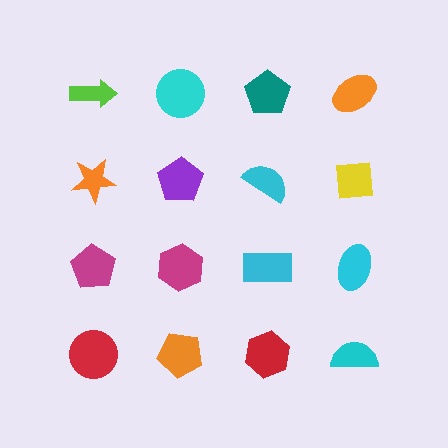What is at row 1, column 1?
A lime arrow.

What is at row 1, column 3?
A teal pentagon.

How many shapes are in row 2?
4 shapes.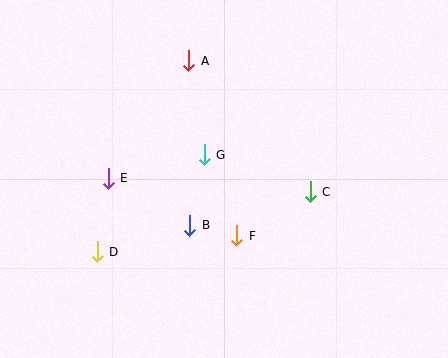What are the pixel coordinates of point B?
Point B is at (190, 225).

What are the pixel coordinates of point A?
Point A is at (189, 61).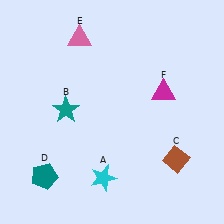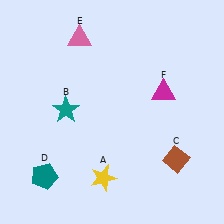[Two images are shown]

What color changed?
The star (A) changed from cyan in Image 1 to yellow in Image 2.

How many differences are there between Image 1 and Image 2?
There is 1 difference between the two images.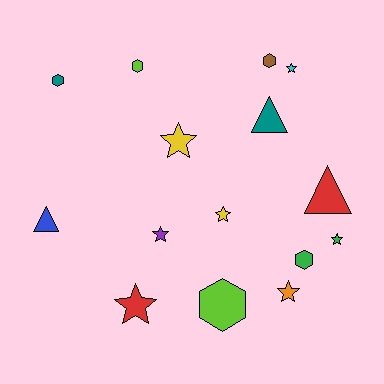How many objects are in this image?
There are 15 objects.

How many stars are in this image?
There are 7 stars.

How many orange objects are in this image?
There is 1 orange object.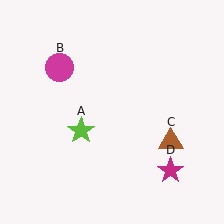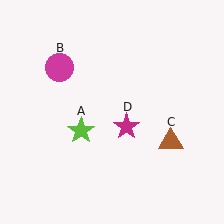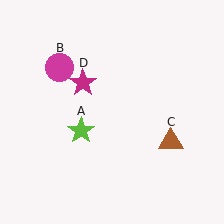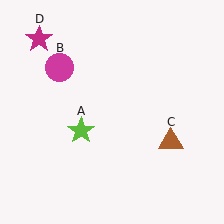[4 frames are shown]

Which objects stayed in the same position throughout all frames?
Lime star (object A) and magenta circle (object B) and brown triangle (object C) remained stationary.